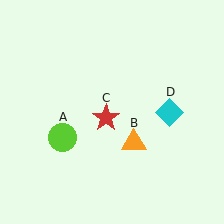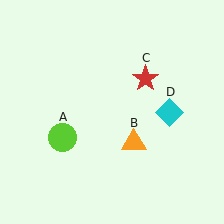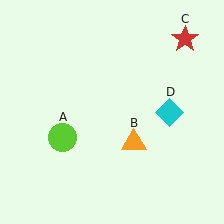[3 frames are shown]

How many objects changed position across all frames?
1 object changed position: red star (object C).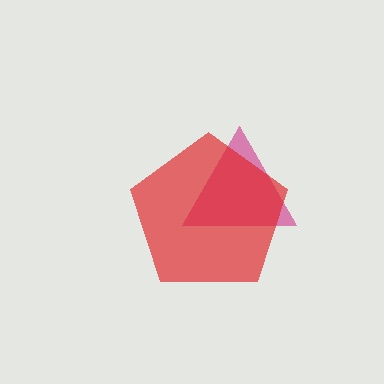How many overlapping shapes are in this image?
There are 2 overlapping shapes in the image.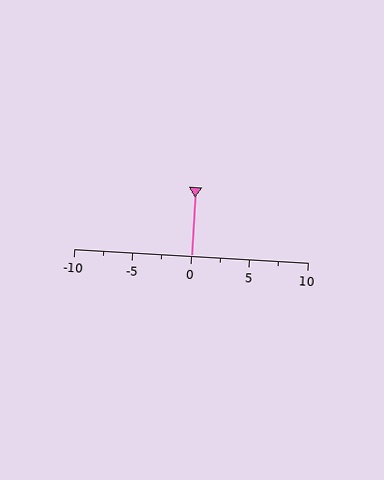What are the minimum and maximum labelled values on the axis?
The axis runs from -10 to 10.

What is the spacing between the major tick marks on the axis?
The major ticks are spaced 5 apart.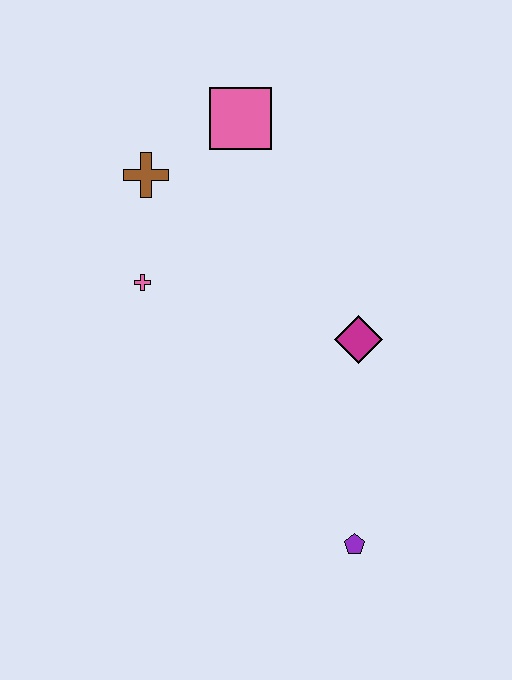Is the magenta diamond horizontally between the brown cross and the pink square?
No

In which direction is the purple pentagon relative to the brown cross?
The purple pentagon is below the brown cross.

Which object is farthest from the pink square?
The purple pentagon is farthest from the pink square.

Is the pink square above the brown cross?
Yes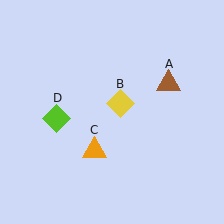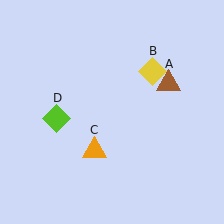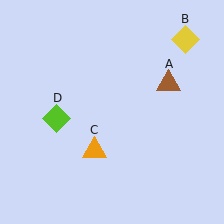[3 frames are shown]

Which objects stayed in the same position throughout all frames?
Brown triangle (object A) and orange triangle (object C) and lime diamond (object D) remained stationary.